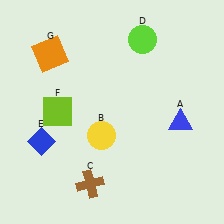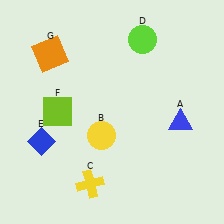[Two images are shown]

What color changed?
The cross (C) changed from brown in Image 1 to yellow in Image 2.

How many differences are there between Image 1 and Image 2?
There is 1 difference between the two images.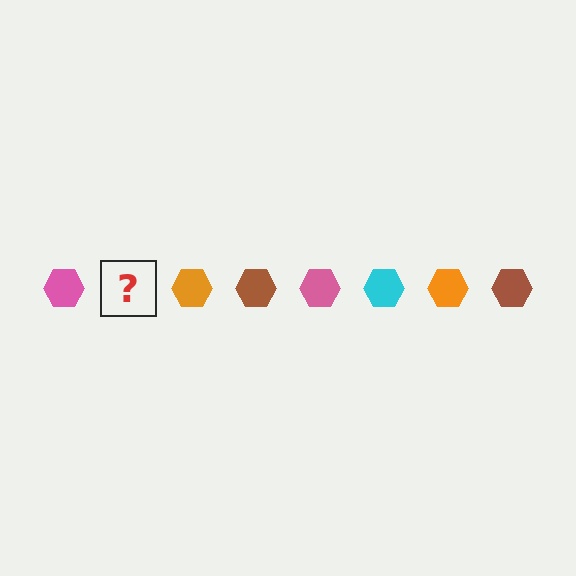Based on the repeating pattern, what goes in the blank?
The blank should be a cyan hexagon.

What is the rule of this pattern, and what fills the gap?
The rule is that the pattern cycles through pink, cyan, orange, brown hexagons. The gap should be filled with a cyan hexagon.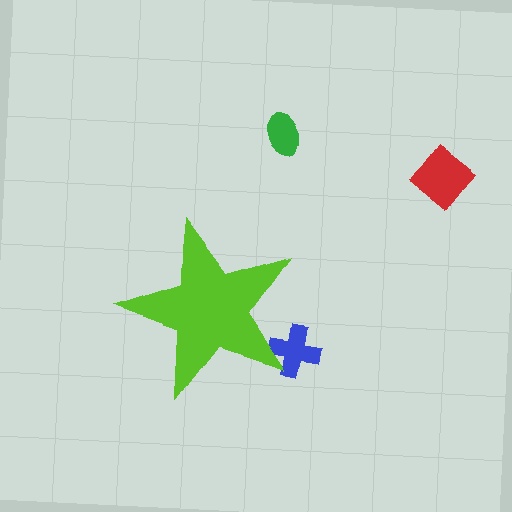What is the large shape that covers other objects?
A lime star.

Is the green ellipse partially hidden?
No, the green ellipse is fully visible.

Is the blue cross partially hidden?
Yes, the blue cross is partially hidden behind the lime star.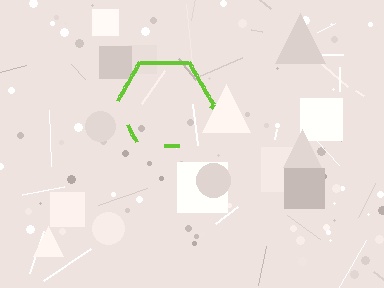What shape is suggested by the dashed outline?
The dashed outline suggests a hexagon.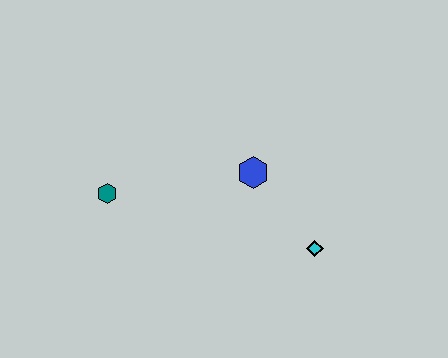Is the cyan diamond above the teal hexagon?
No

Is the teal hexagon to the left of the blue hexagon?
Yes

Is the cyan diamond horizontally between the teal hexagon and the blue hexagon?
No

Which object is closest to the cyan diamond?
The blue hexagon is closest to the cyan diamond.